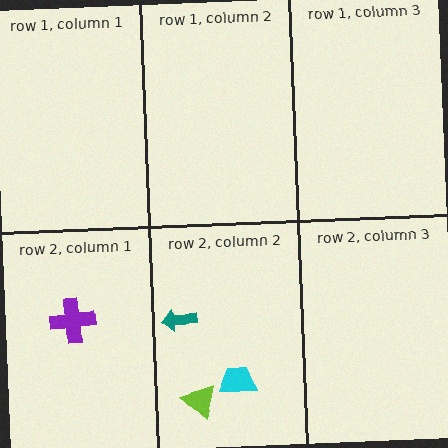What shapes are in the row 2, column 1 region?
The purple cross.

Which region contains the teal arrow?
The row 2, column 2 region.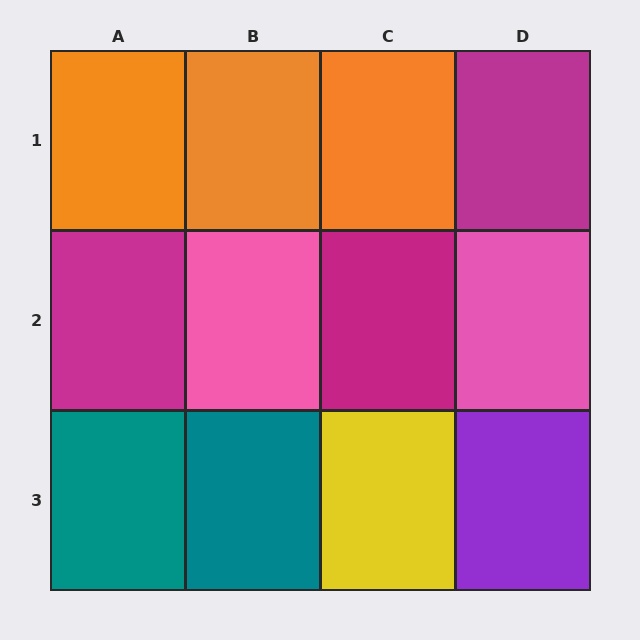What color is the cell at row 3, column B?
Teal.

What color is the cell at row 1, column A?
Orange.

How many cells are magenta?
3 cells are magenta.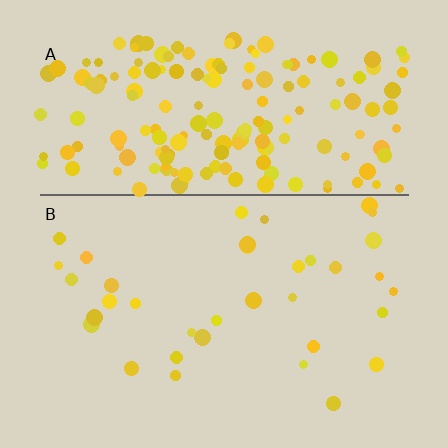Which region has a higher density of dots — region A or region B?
A (the top).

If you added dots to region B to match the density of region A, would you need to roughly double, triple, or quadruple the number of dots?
Approximately quadruple.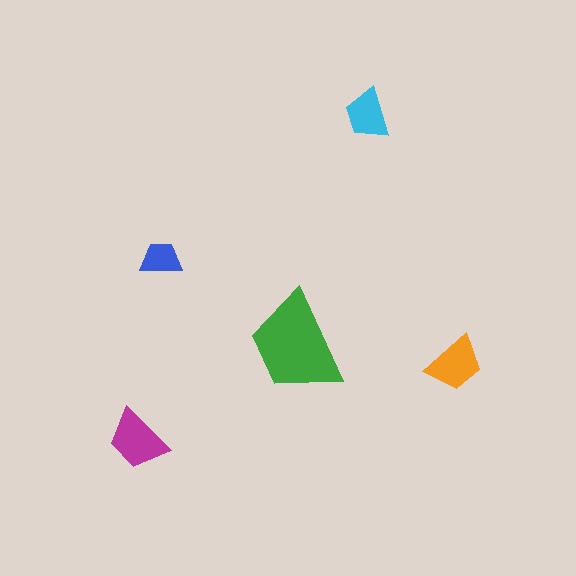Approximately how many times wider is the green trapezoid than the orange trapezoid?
About 2 times wider.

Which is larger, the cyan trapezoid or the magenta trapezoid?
The magenta one.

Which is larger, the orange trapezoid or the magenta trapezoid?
The magenta one.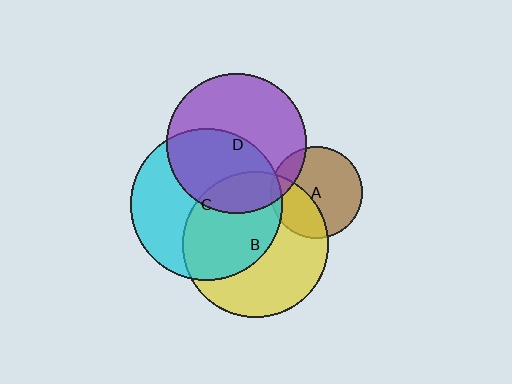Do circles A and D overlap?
Yes.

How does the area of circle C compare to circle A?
Approximately 2.7 times.